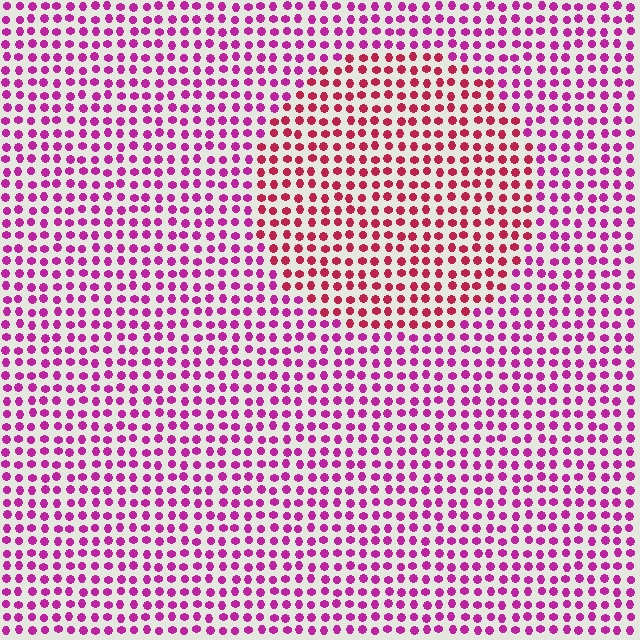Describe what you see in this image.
The image is filled with small magenta elements in a uniform arrangement. A circle-shaped region is visible where the elements are tinted to a slightly different hue, forming a subtle color boundary.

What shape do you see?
I see a circle.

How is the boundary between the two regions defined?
The boundary is defined purely by a slight shift in hue (about 33 degrees). Spacing, size, and orientation are identical on both sides.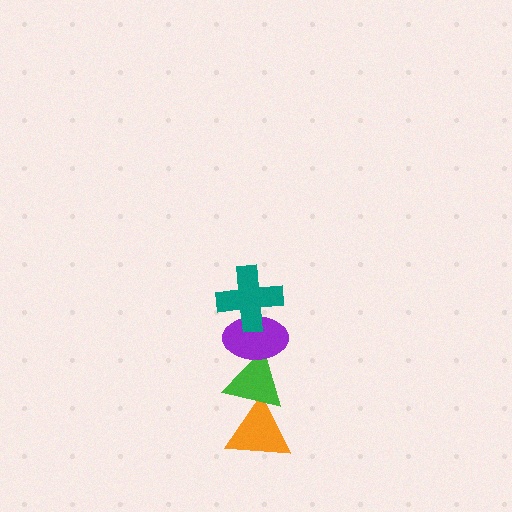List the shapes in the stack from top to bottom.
From top to bottom: the teal cross, the purple ellipse, the green triangle, the orange triangle.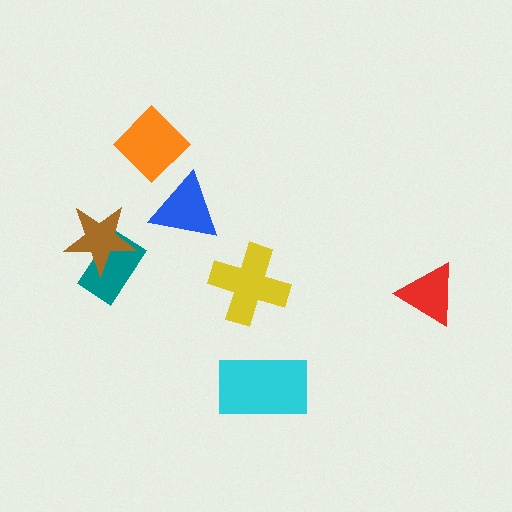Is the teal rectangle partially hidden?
Yes, it is partially covered by another shape.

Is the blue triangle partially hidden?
No, no other shape covers it.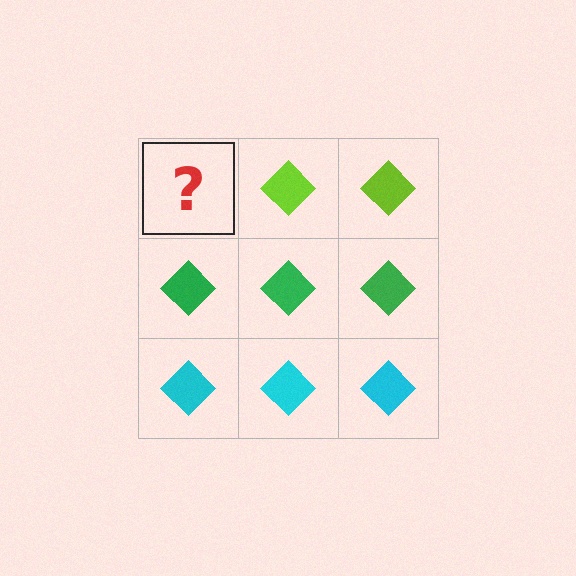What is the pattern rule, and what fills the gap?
The rule is that each row has a consistent color. The gap should be filled with a lime diamond.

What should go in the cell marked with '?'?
The missing cell should contain a lime diamond.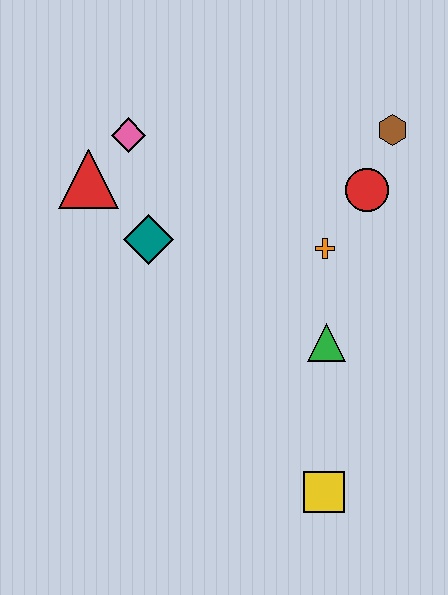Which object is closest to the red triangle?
The pink diamond is closest to the red triangle.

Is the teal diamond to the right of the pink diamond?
Yes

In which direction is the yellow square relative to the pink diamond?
The yellow square is below the pink diamond.